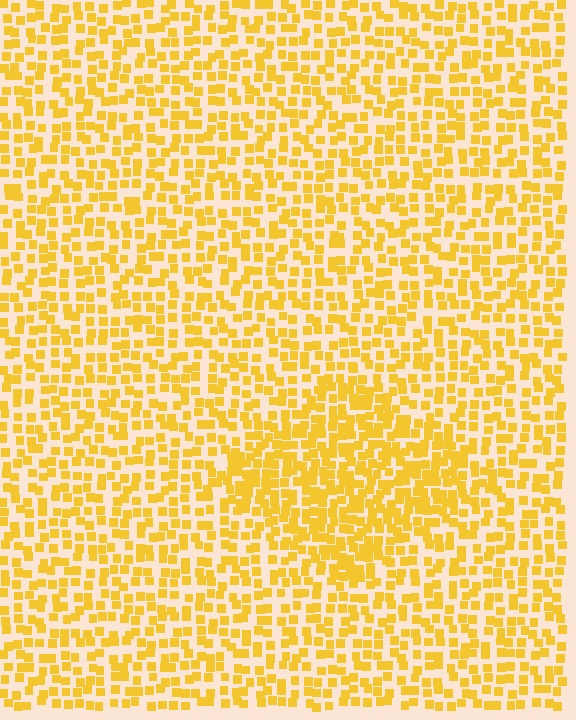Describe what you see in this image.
The image contains small yellow elements arranged at two different densities. A diamond-shaped region is visible where the elements are more densely packed than the surrounding area.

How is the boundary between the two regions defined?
The boundary is defined by a change in element density (approximately 1.6x ratio). All elements are the same color, size, and shape.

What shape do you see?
I see a diamond.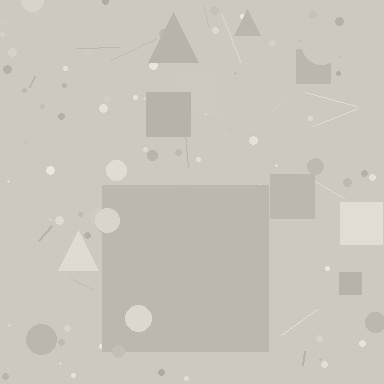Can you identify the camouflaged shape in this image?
The camouflaged shape is a square.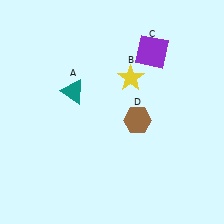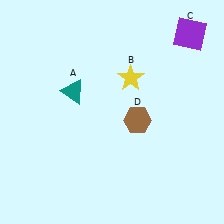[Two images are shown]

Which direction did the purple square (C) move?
The purple square (C) moved right.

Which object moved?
The purple square (C) moved right.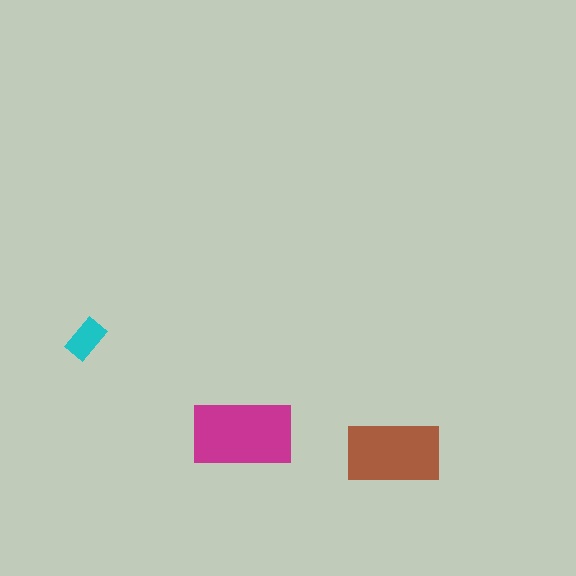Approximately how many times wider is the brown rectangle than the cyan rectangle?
About 2.5 times wider.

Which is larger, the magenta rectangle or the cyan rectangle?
The magenta one.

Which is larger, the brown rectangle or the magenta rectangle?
The magenta one.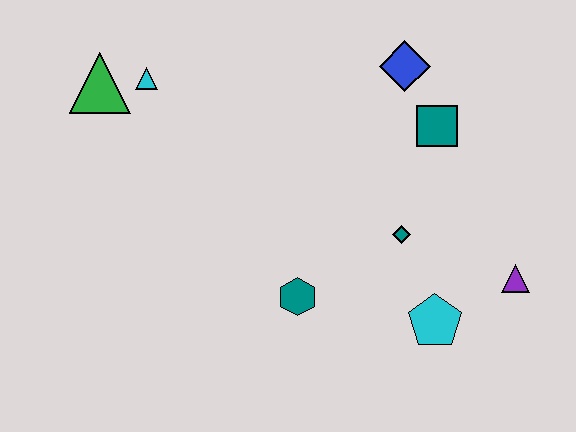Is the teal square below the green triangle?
Yes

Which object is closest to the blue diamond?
The teal square is closest to the blue diamond.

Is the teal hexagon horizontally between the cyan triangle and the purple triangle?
Yes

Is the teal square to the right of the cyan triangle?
Yes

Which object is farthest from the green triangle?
The purple triangle is farthest from the green triangle.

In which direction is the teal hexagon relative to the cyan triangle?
The teal hexagon is below the cyan triangle.